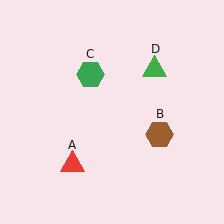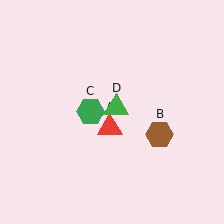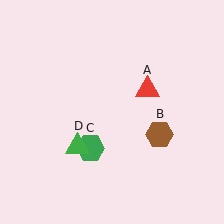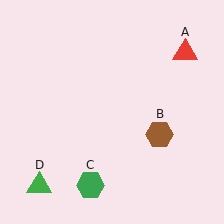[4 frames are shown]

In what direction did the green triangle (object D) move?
The green triangle (object D) moved down and to the left.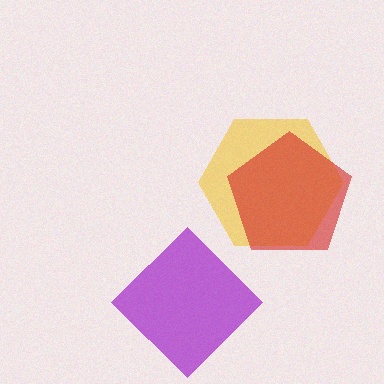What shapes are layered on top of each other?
The layered shapes are: a purple diamond, a yellow hexagon, a red pentagon.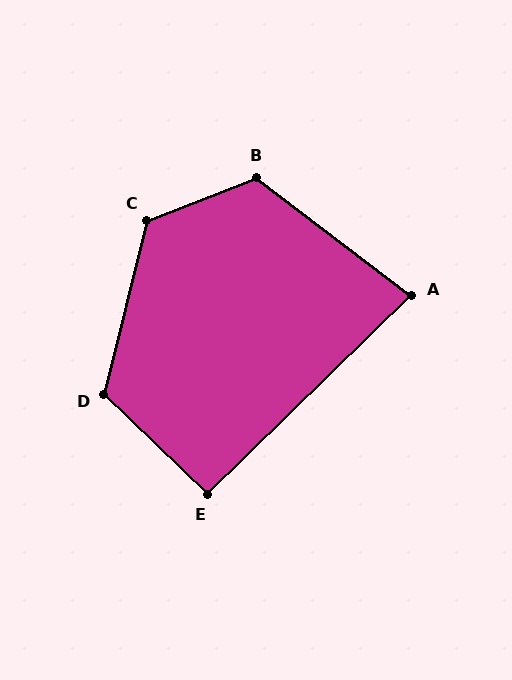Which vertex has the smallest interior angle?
A, at approximately 81 degrees.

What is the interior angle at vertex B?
Approximately 122 degrees (obtuse).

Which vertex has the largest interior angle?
C, at approximately 125 degrees.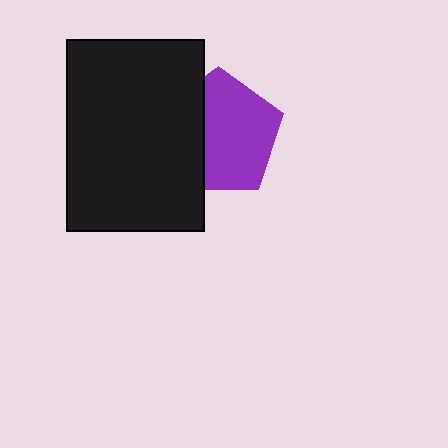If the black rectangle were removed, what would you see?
You would see the complete purple pentagon.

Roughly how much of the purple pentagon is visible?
About half of it is visible (roughly 64%).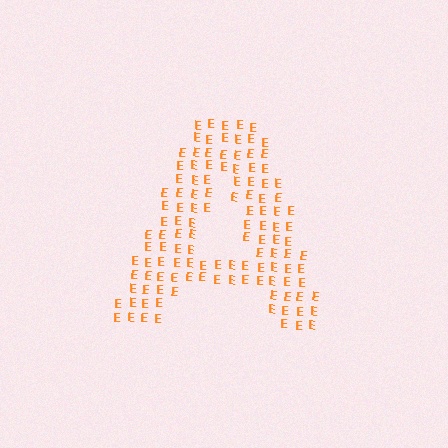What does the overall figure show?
The overall figure shows the letter A.